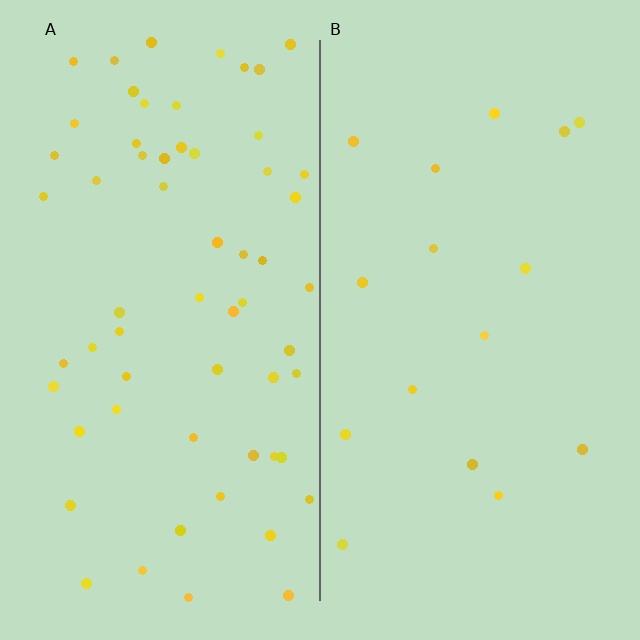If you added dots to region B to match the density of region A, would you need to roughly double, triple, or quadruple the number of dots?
Approximately quadruple.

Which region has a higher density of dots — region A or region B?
A (the left).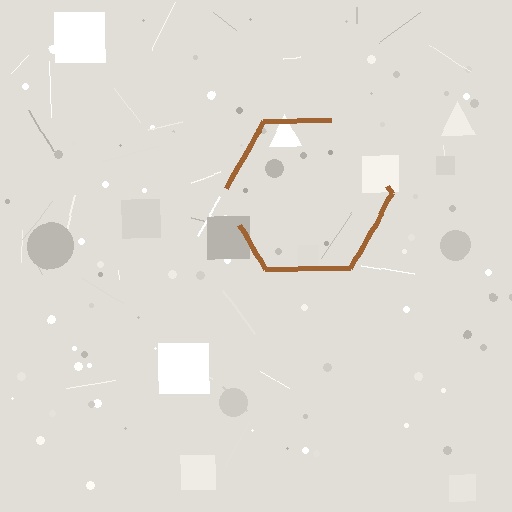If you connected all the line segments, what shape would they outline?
They would outline a hexagon.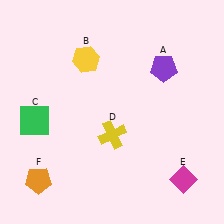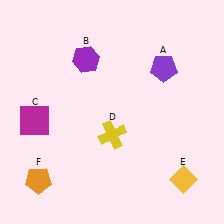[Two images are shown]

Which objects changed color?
B changed from yellow to purple. C changed from green to magenta. E changed from magenta to yellow.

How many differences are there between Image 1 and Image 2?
There are 3 differences between the two images.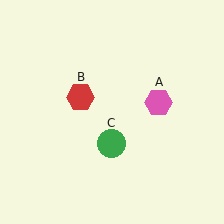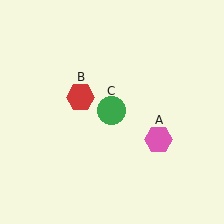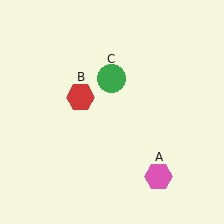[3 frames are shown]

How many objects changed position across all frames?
2 objects changed position: pink hexagon (object A), green circle (object C).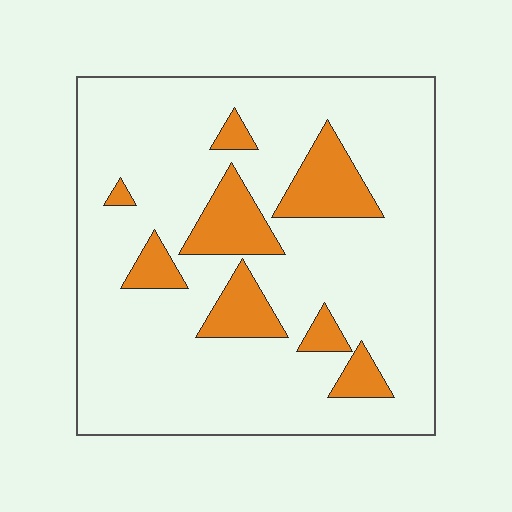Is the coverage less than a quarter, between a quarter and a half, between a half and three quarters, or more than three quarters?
Less than a quarter.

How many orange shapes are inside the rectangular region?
8.